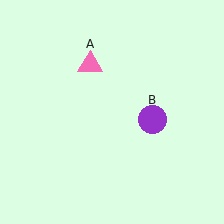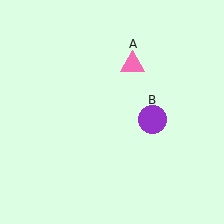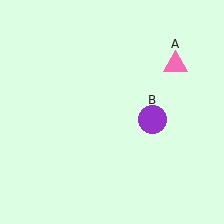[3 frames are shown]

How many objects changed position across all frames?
1 object changed position: pink triangle (object A).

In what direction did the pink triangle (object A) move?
The pink triangle (object A) moved right.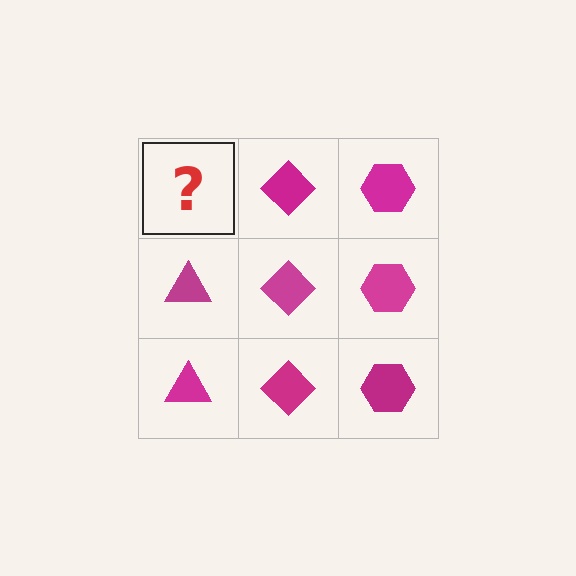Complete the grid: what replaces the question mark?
The question mark should be replaced with a magenta triangle.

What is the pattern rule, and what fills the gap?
The rule is that each column has a consistent shape. The gap should be filled with a magenta triangle.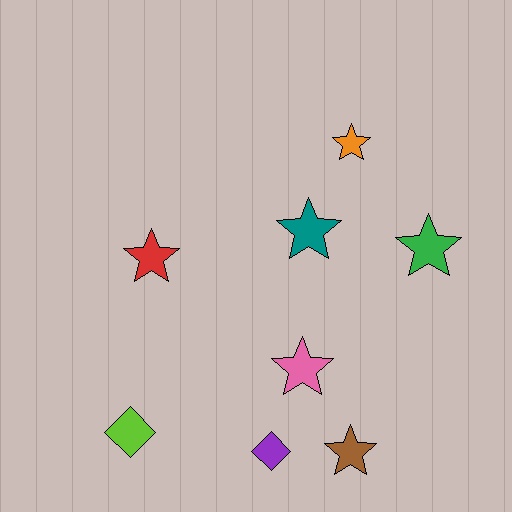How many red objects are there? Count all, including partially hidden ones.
There is 1 red object.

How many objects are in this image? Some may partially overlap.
There are 8 objects.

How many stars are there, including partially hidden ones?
There are 6 stars.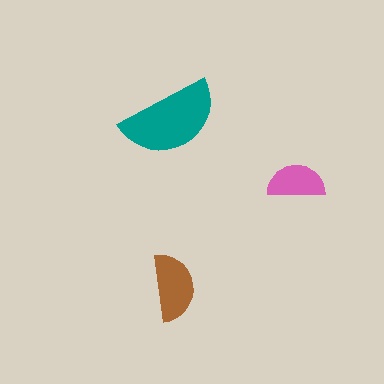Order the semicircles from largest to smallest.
the teal one, the brown one, the pink one.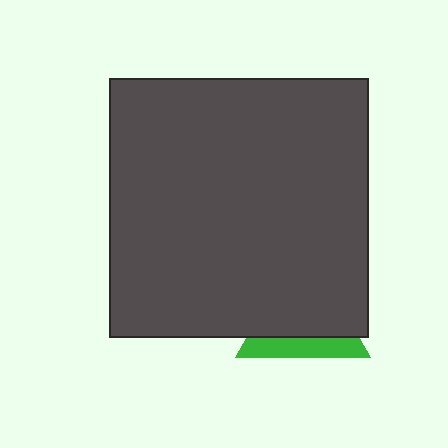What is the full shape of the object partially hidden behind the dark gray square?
The partially hidden object is a green triangle.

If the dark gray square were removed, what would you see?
You would see the complete green triangle.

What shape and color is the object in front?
The object in front is a dark gray square.